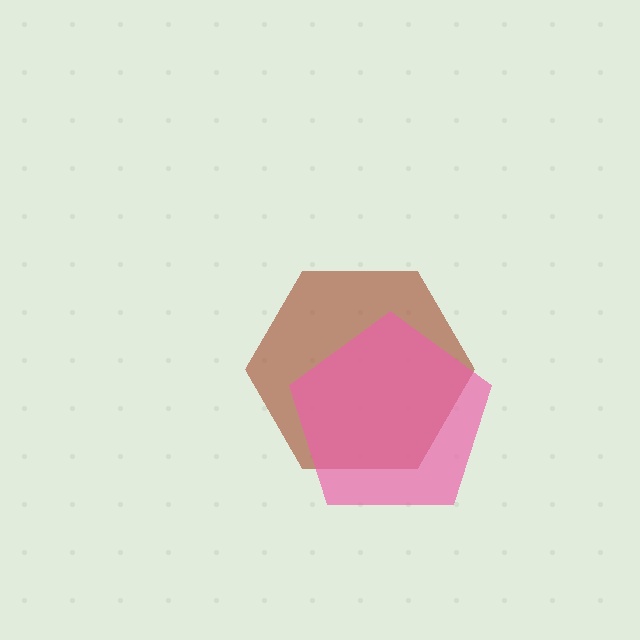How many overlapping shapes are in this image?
There are 2 overlapping shapes in the image.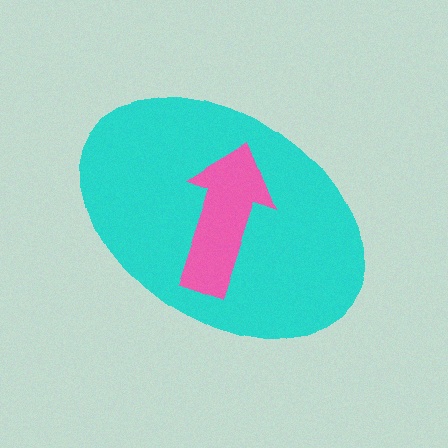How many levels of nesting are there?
2.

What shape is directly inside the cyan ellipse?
The pink arrow.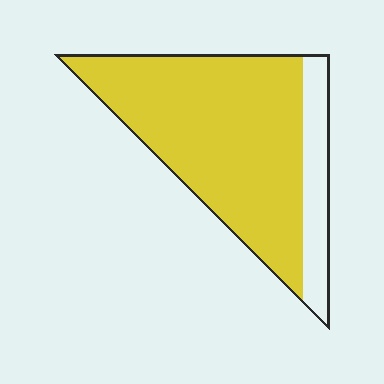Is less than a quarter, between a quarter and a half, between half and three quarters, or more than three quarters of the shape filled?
More than three quarters.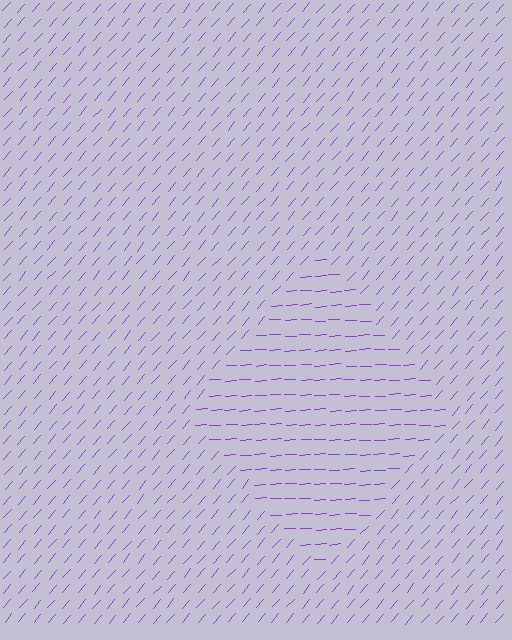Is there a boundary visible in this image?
Yes, there is a texture boundary formed by a change in line orientation.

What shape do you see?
I see a diamond.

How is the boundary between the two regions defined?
The boundary is defined purely by a change in line orientation (approximately 45 degrees difference). All lines are the same color and thickness.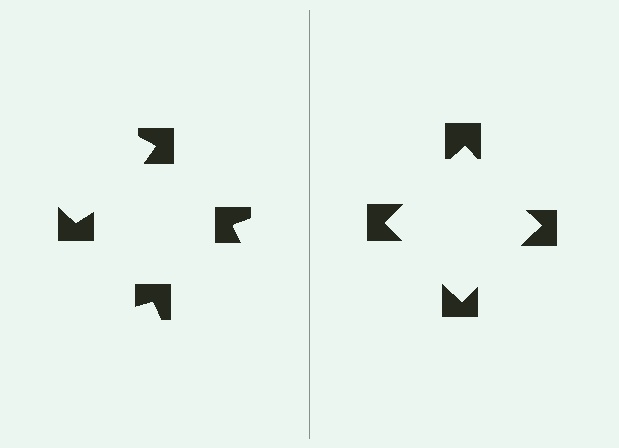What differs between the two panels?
The notched squares are positioned identically on both sides; only the wedge orientations differ. On the right they align to a square; on the left they are misaligned.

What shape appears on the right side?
An illusory square.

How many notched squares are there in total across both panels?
8 — 4 on each side.